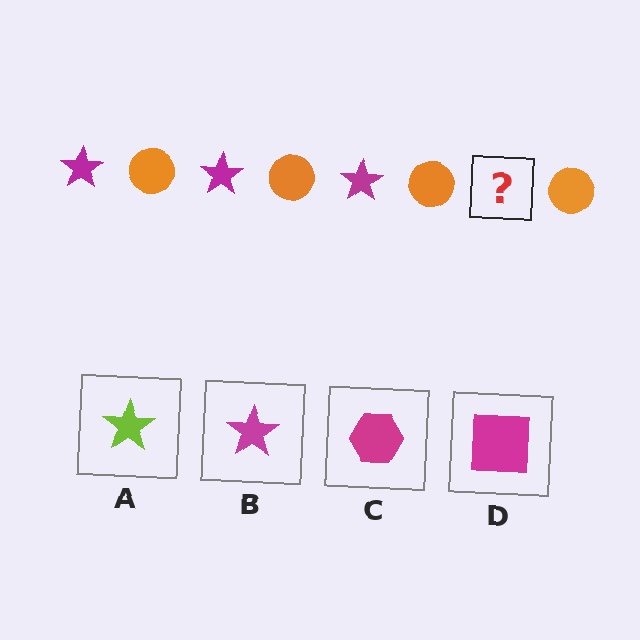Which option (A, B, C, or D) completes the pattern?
B.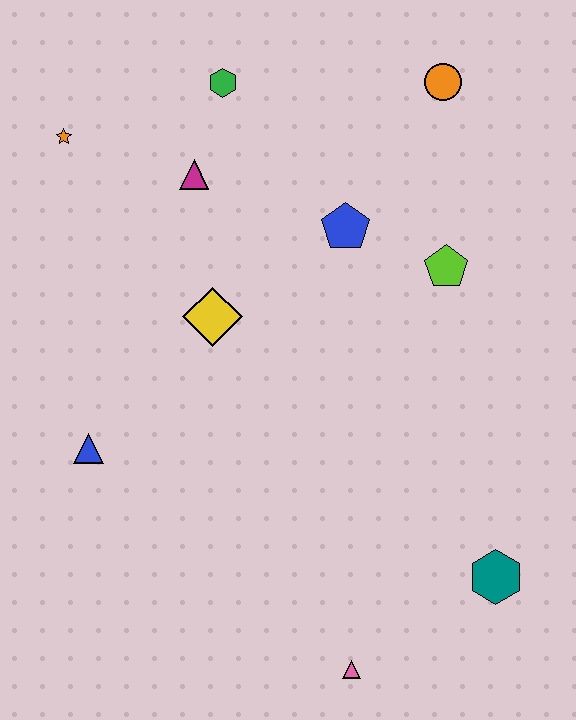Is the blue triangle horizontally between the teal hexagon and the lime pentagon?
No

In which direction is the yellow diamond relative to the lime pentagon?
The yellow diamond is to the left of the lime pentagon.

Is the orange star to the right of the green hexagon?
No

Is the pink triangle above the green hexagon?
No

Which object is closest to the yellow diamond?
The magenta triangle is closest to the yellow diamond.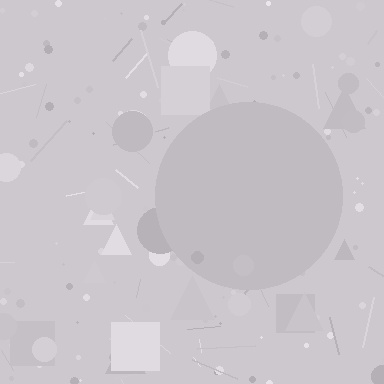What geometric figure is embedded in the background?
A circle is embedded in the background.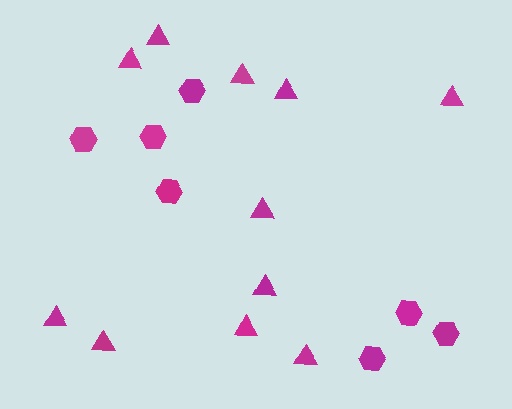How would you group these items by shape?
There are 2 groups: one group of triangles (11) and one group of hexagons (7).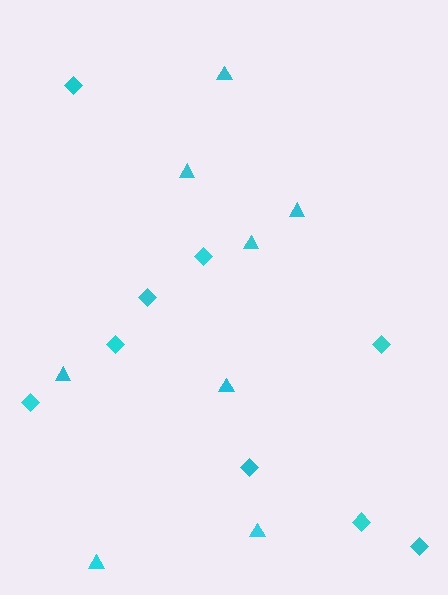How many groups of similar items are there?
There are 2 groups: one group of triangles (8) and one group of diamonds (9).